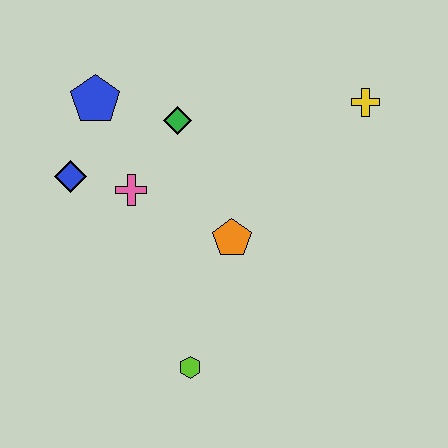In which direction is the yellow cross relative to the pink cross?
The yellow cross is to the right of the pink cross.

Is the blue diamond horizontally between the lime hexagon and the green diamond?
No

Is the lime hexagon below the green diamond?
Yes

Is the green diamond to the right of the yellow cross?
No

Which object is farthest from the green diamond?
The lime hexagon is farthest from the green diamond.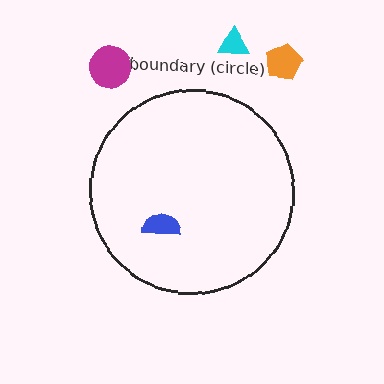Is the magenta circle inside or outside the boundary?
Outside.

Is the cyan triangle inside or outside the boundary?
Outside.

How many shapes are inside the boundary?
1 inside, 3 outside.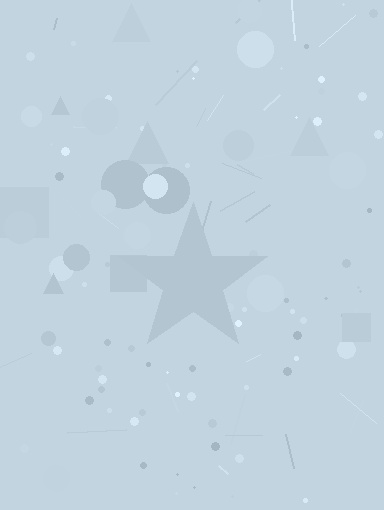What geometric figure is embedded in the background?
A star is embedded in the background.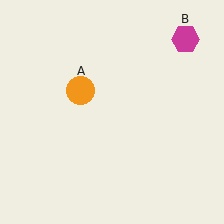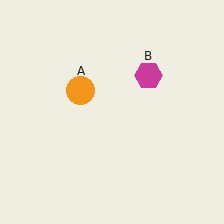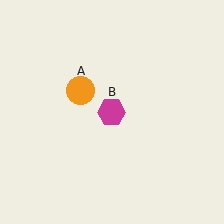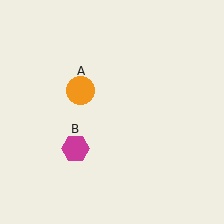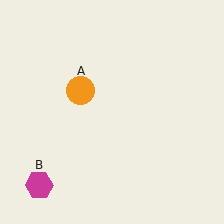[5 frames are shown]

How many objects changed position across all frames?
1 object changed position: magenta hexagon (object B).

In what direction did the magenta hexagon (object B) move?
The magenta hexagon (object B) moved down and to the left.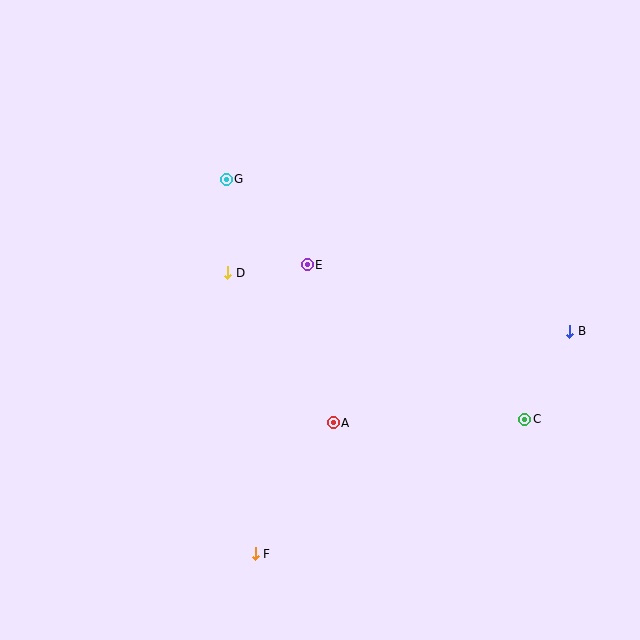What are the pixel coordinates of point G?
Point G is at (226, 179).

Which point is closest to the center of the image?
Point E at (307, 265) is closest to the center.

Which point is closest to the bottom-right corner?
Point C is closest to the bottom-right corner.